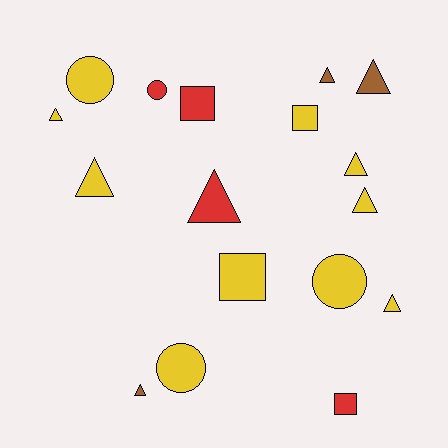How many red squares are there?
There are 2 red squares.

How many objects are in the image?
There are 17 objects.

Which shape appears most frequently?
Triangle, with 9 objects.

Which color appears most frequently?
Yellow, with 10 objects.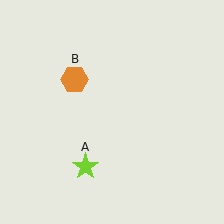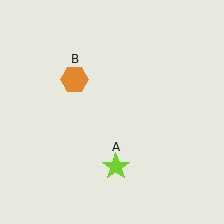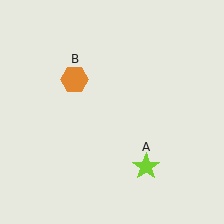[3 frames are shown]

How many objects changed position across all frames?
1 object changed position: lime star (object A).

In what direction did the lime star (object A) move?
The lime star (object A) moved right.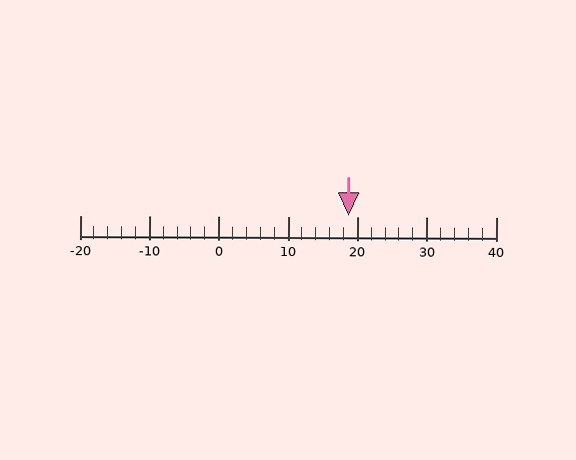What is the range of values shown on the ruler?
The ruler shows values from -20 to 40.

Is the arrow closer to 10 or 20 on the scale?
The arrow is closer to 20.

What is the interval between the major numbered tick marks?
The major tick marks are spaced 10 units apart.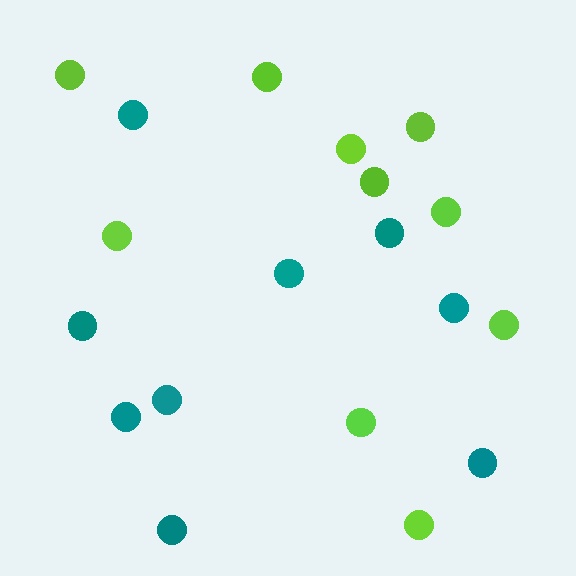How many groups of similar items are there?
There are 2 groups: one group of lime circles (10) and one group of teal circles (9).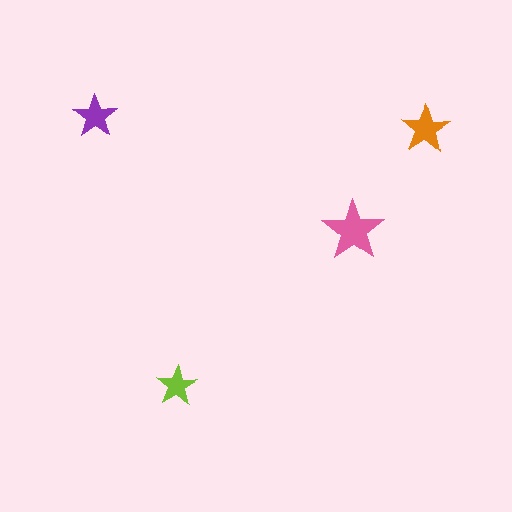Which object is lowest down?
The lime star is bottommost.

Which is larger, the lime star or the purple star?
The purple one.